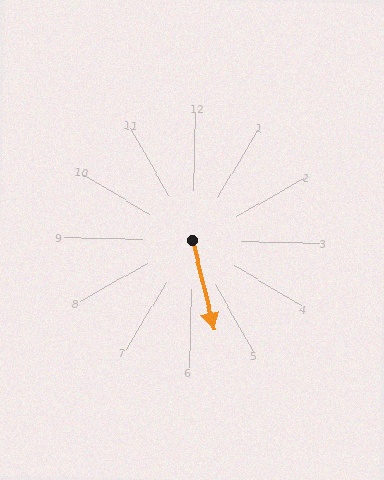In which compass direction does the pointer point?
South.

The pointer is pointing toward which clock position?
Roughly 6 o'clock.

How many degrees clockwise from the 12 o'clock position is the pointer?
Approximately 165 degrees.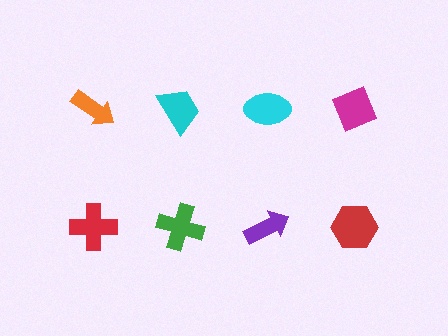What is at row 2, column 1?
A red cross.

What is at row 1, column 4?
A magenta diamond.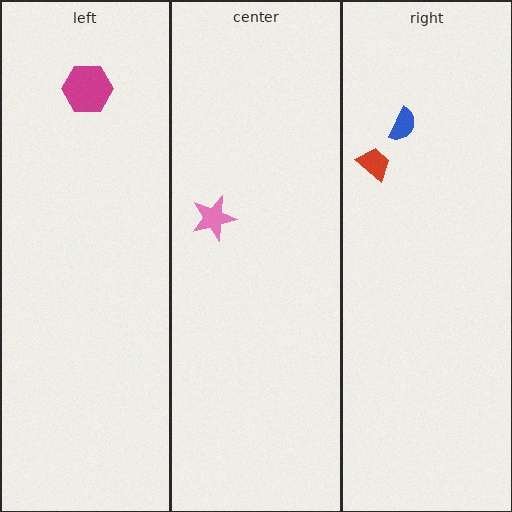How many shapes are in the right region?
2.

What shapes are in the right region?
The blue semicircle, the red trapezoid.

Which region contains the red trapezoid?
The right region.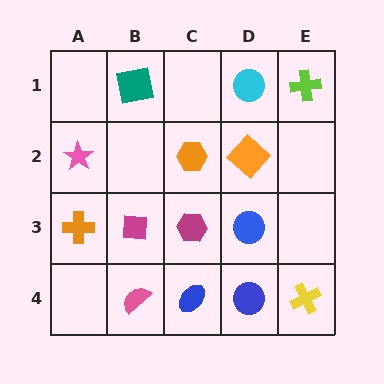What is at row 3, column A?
An orange cross.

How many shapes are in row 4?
4 shapes.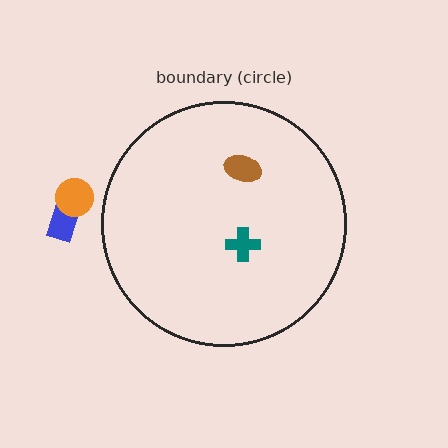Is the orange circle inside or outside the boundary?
Outside.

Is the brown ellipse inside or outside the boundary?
Inside.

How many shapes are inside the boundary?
2 inside, 2 outside.